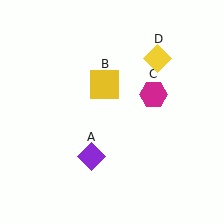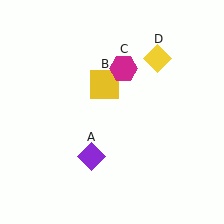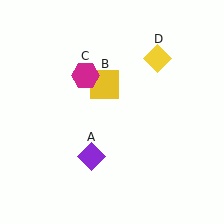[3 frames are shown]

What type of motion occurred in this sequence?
The magenta hexagon (object C) rotated counterclockwise around the center of the scene.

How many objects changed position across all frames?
1 object changed position: magenta hexagon (object C).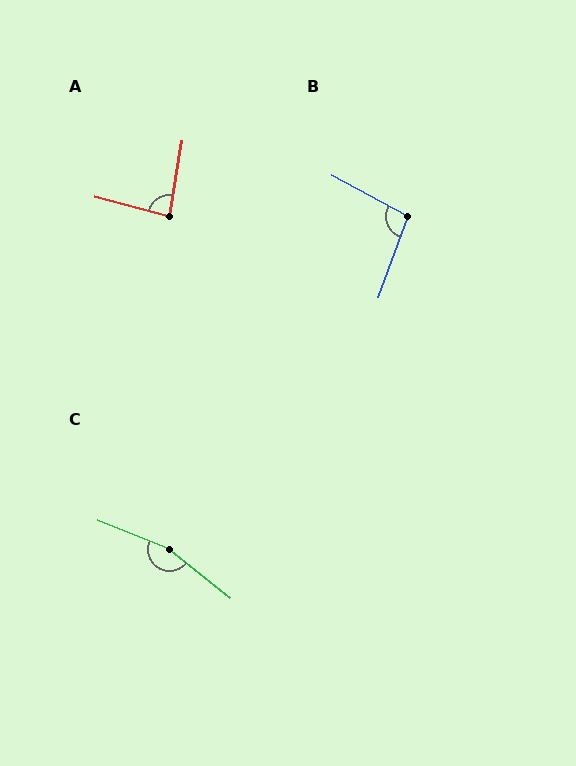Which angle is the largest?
C, at approximately 164 degrees.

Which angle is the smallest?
A, at approximately 84 degrees.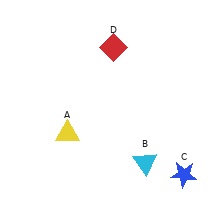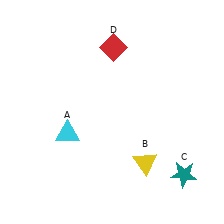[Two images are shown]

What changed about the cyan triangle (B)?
In Image 1, B is cyan. In Image 2, it changed to yellow.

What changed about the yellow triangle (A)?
In Image 1, A is yellow. In Image 2, it changed to cyan.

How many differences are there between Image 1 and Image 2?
There are 3 differences between the two images.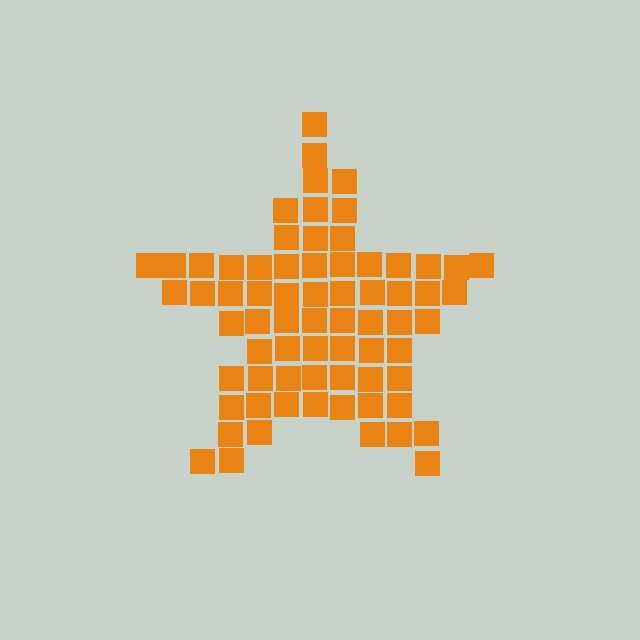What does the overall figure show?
The overall figure shows a star.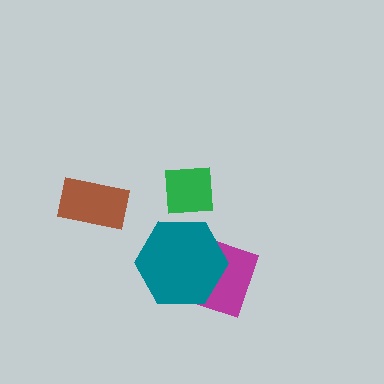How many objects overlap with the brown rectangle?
0 objects overlap with the brown rectangle.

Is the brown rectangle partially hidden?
No, no other shape covers it.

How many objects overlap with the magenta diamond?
1 object overlaps with the magenta diamond.